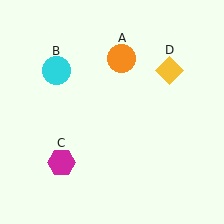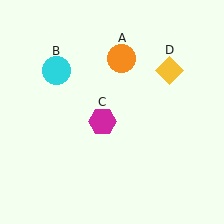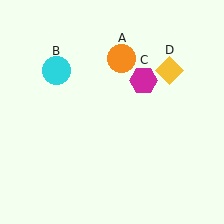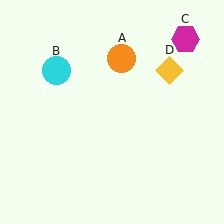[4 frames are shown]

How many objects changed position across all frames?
1 object changed position: magenta hexagon (object C).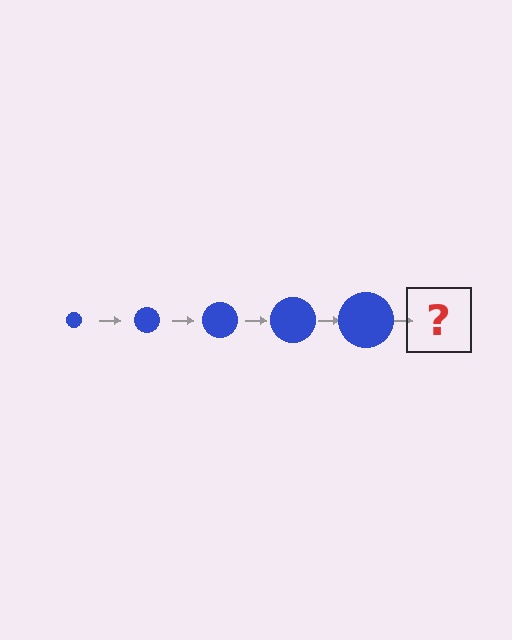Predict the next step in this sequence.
The next step is a blue circle, larger than the previous one.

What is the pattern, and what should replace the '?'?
The pattern is that the circle gets progressively larger each step. The '?' should be a blue circle, larger than the previous one.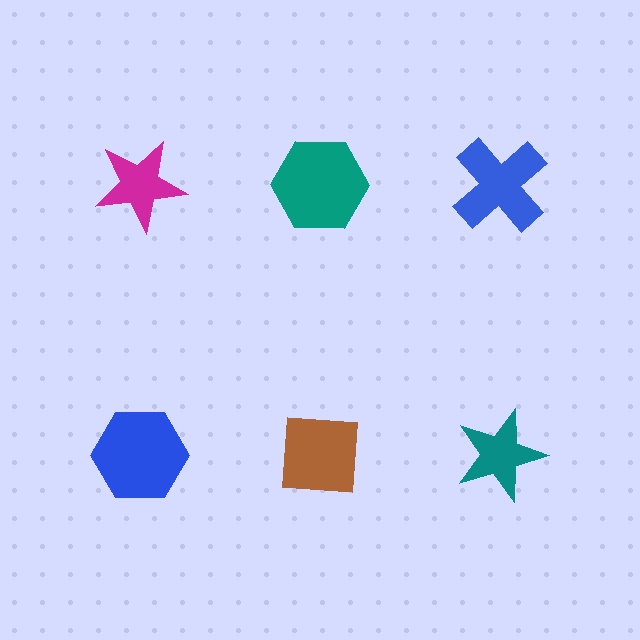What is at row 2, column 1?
A blue hexagon.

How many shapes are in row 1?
3 shapes.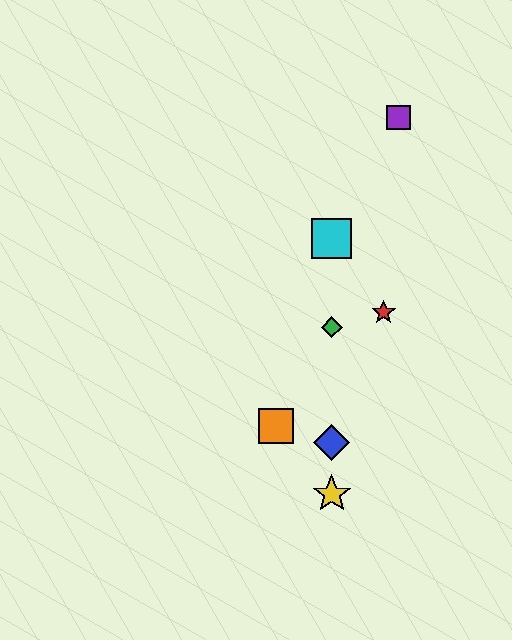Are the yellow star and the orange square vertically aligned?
No, the yellow star is at x≈332 and the orange square is at x≈276.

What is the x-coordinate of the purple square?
The purple square is at x≈399.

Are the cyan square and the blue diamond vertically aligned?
Yes, both are at x≈332.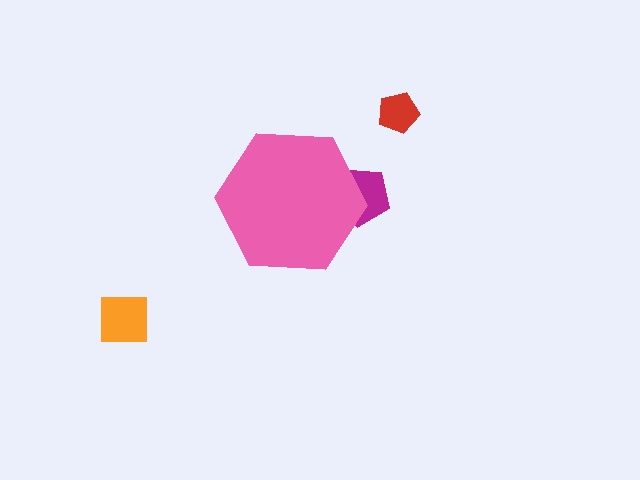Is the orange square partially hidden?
No, the orange square is fully visible.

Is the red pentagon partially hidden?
No, the red pentagon is fully visible.